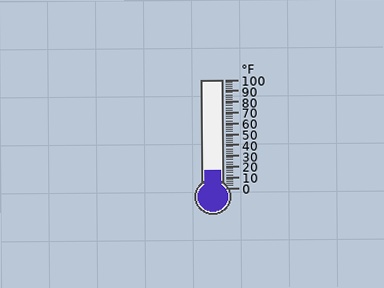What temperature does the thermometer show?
The thermometer shows approximately 16°F.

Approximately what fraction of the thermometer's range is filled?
The thermometer is filled to approximately 15% of its range.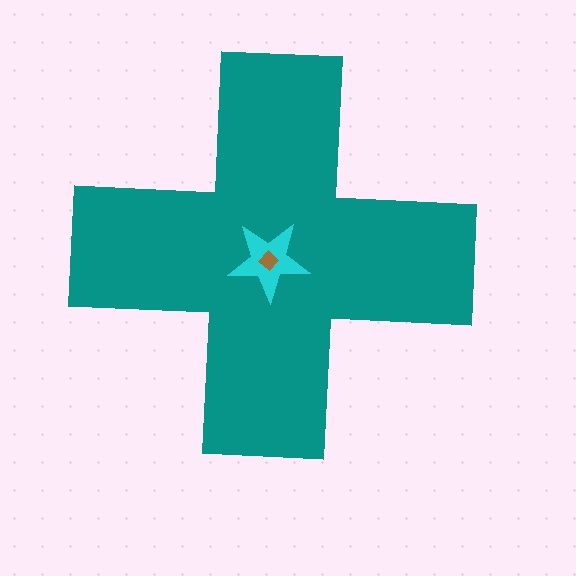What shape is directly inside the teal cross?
The cyan star.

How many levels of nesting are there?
3.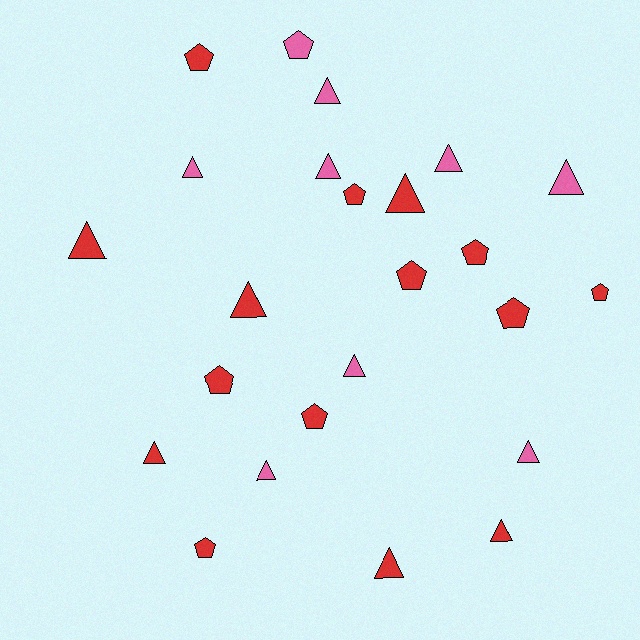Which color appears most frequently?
Red, with 15 objects.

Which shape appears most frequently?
Triangle, with 14 objects.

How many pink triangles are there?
There are 8 pink triangles.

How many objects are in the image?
There are 24 objects.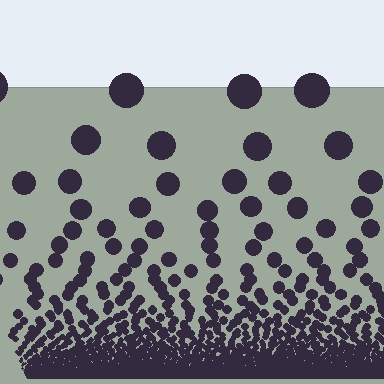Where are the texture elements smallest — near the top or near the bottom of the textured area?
Near the bottom.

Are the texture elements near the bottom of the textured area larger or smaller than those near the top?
Smaller. The gradient is inverted — elements near the bottom are smaller and denser.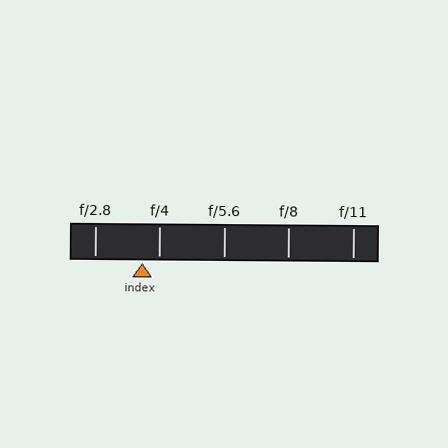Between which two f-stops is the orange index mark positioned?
The index mark is between f/2.8 and f/4.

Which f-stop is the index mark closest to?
The index mark is closest to f/4.